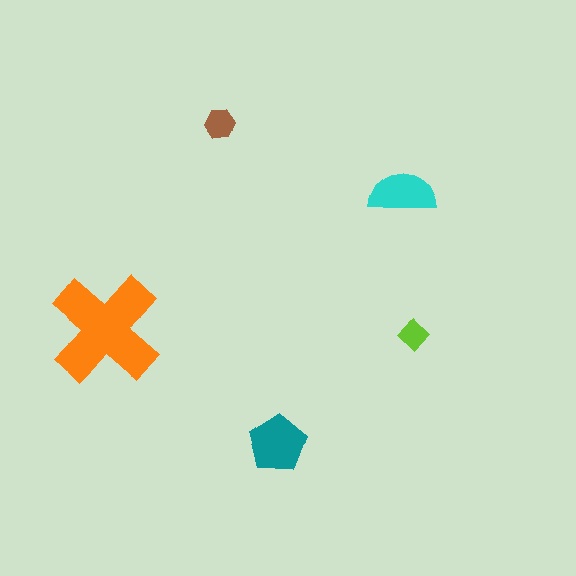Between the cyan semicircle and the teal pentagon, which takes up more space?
The teal pentagon.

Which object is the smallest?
The lime diamond.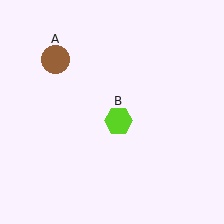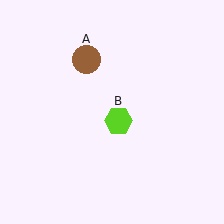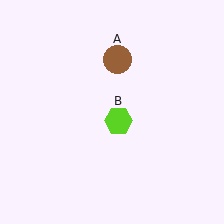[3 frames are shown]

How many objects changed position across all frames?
1 object changed position: brown circle (object A).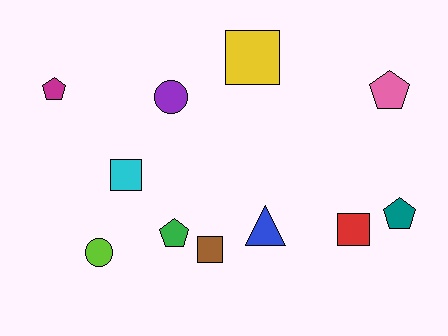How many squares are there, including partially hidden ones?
There are 4 squares.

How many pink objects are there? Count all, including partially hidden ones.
There is 1 pink object.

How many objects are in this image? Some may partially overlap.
There are 11 objects.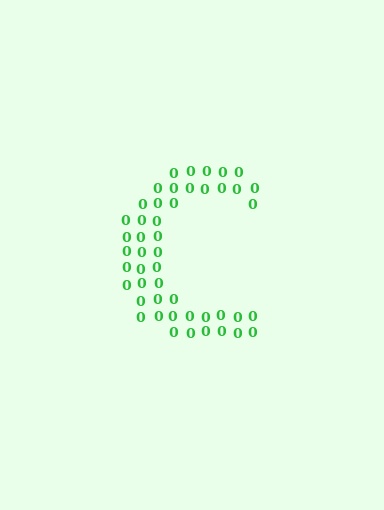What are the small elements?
The small elements are digit 0's.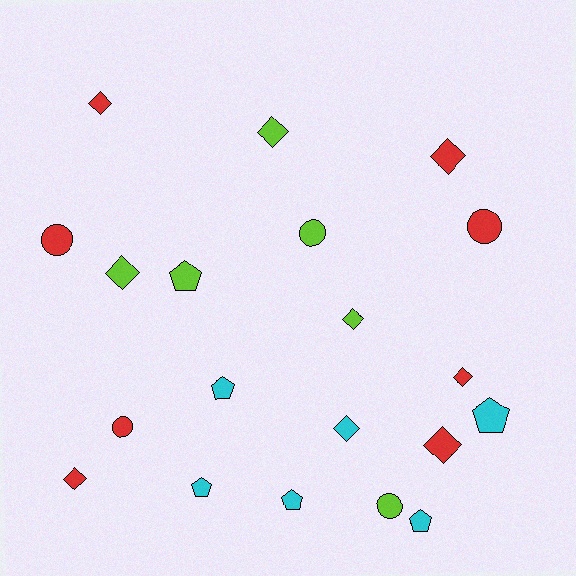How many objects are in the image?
There are 20 objects.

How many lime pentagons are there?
There is 1 lime pentagon.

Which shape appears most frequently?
Diamond, with 9 objects.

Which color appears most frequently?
Red, with 8 objects.